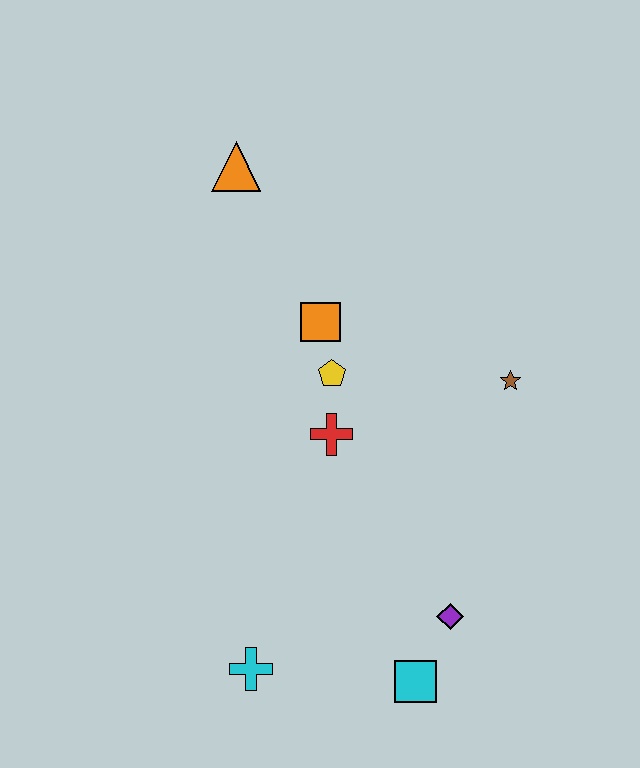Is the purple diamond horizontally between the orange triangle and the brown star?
Yes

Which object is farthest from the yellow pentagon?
The cyan square is farthest from the yellow pentagon.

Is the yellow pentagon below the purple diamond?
No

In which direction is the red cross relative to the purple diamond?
The red cross is above the purple diamond.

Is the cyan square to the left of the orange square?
No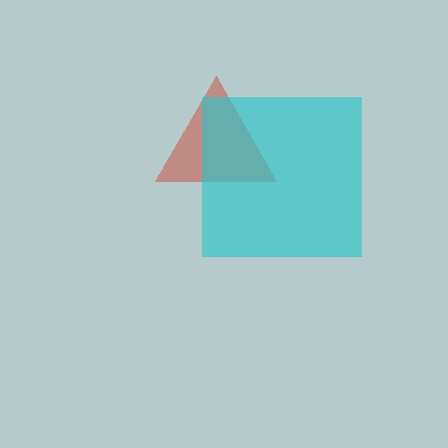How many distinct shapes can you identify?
There are 2 distinct shapes: a red triangle, a cyan square.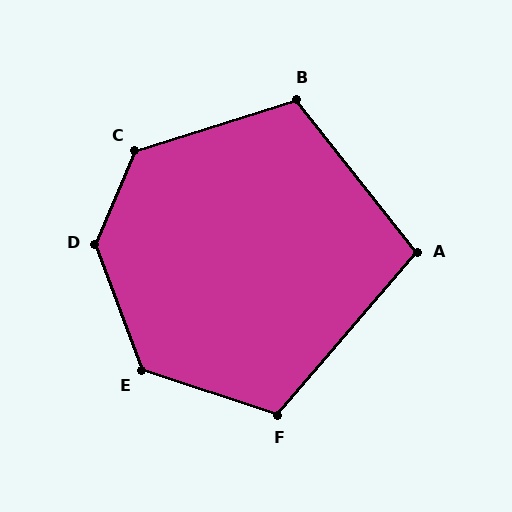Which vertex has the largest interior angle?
D, at approximately 137 degrees.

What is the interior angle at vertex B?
Approximately 111 degrees (obtuse).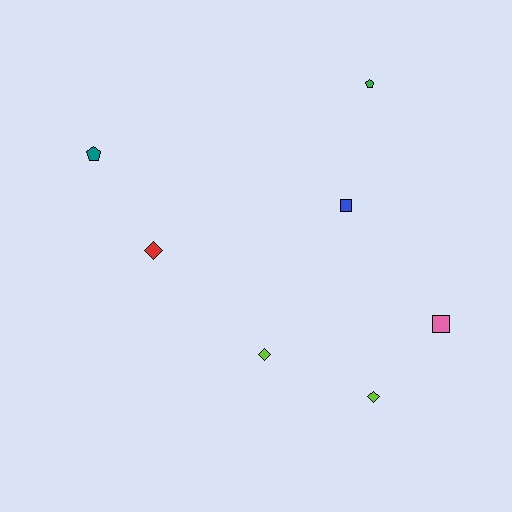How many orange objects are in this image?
There are no orange objects.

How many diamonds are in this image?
There are 3 diamonds.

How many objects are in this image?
There are 7 objects.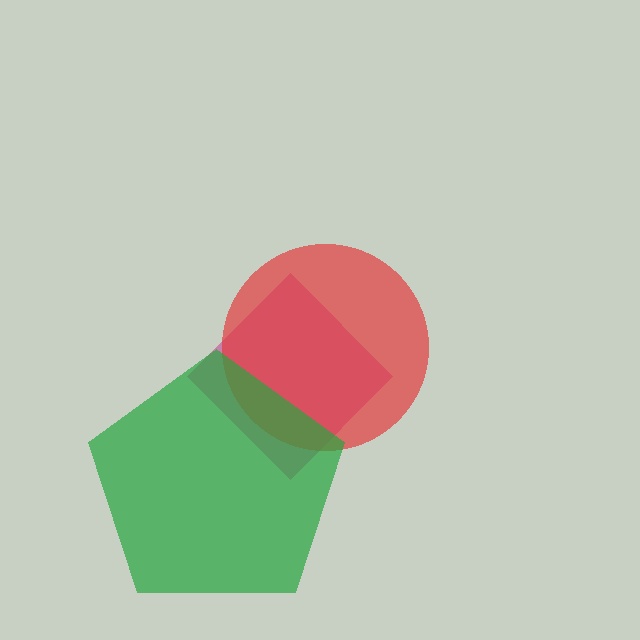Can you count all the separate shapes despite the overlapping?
Yes, there are 3 separate shapes.